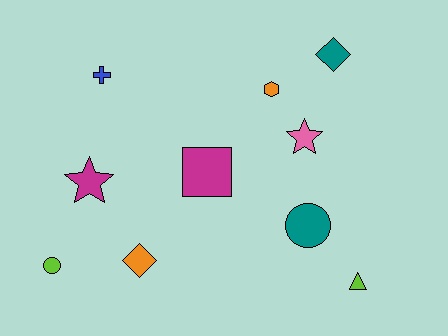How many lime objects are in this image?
There are 2 lime objects.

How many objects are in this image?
There are 10 objects.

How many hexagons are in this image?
There is 1 hexagon.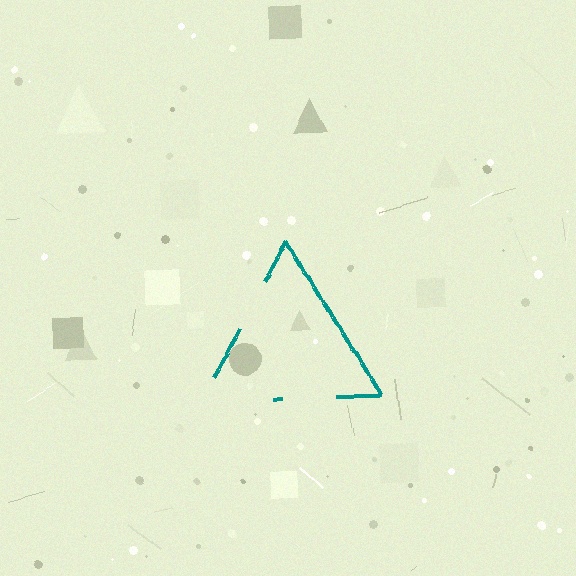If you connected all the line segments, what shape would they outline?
They would outline a triangle.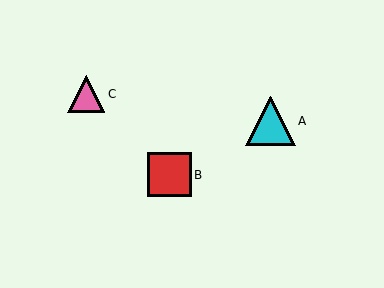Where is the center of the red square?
The center of the red square is at (169, 175).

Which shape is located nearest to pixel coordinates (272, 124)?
The cyan triangle (labeled A) at (270, 121) is nearest to that location.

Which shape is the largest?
The cyan triangle (labeled A) is the largest.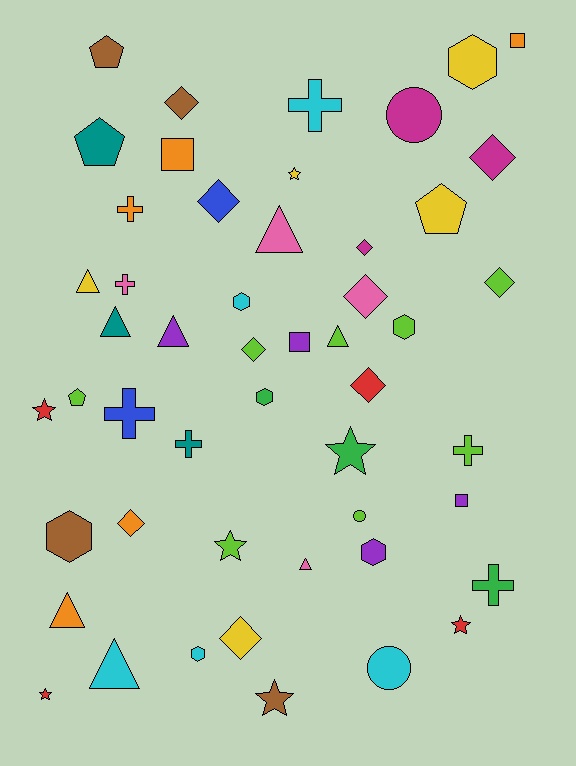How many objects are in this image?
There are 50 objects.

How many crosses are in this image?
There are 7 crosses.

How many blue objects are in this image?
There are 2 blue objects.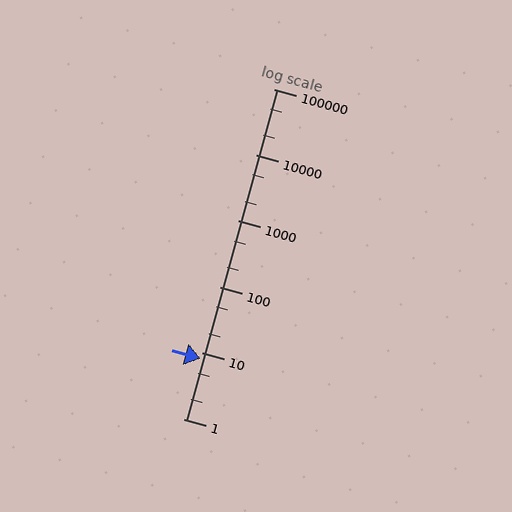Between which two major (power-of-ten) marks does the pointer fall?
The pointer is between 1 and 10.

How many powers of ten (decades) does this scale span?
The scale spans 5 decades, from 1 to 100000.